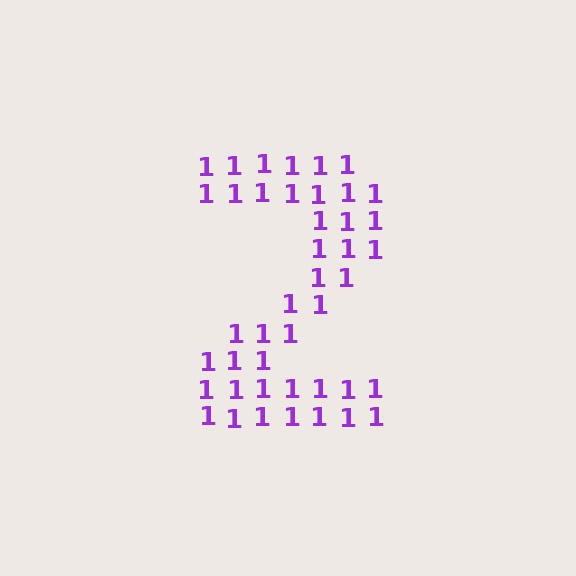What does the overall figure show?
The overall figure shows the digit 2.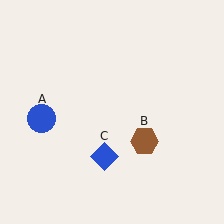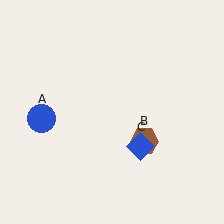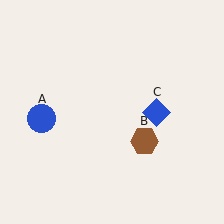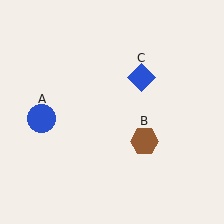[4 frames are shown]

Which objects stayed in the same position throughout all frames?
Blue circle (object A) and brown hexagon (object B) remained stationary.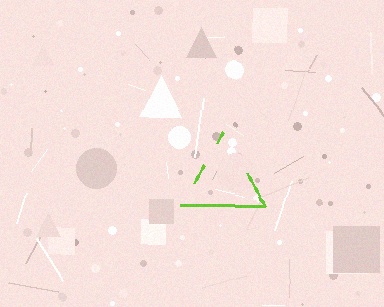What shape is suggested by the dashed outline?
The dashed outline suggests a triangle.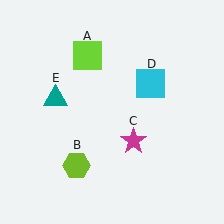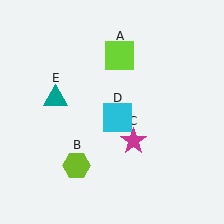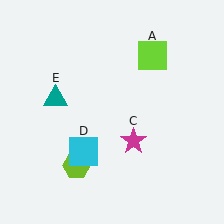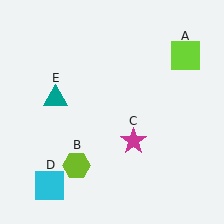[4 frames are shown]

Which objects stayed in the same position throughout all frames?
Lime hexagon (object B) and magenta star (object C) and teal triangle (object E) remained stationary.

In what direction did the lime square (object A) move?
The lime square (object A) moved right.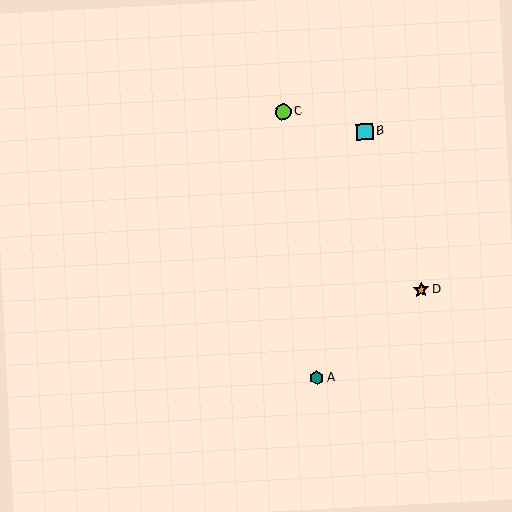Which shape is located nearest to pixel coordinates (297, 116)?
The lime circle (labeled C) at (283, 112) is nearest to that location.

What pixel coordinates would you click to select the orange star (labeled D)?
Click at (421, 290) to select the orange star D.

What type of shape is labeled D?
Shape D is an orange star.